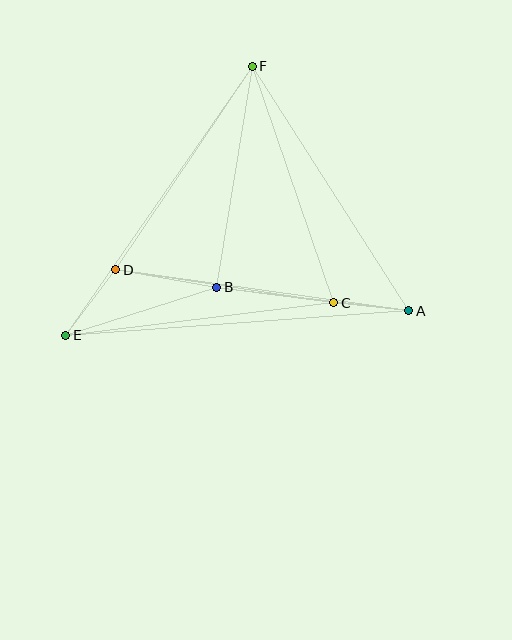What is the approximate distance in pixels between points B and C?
The distance between B and C is approximately 118 pixels.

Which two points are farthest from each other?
Points A and E are farthest from each other.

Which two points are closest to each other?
Points A and C are closest to each other.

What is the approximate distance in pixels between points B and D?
The distance between B and D is approximately 103 pixels.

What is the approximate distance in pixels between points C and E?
The distance between C and E is approximately 270 pixels.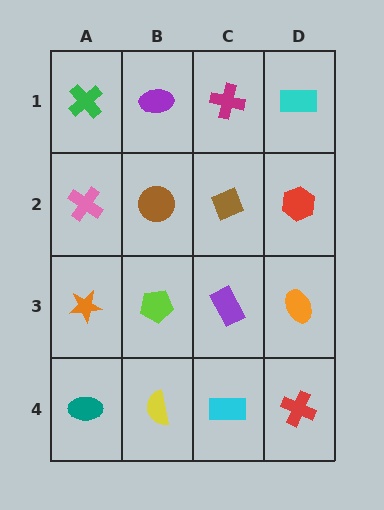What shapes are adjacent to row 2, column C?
A magenta cross (row 1, column C), a purple rectangle (row 3, column C), a brown circle (row 2, column B), a red hexagon (row 2, column D).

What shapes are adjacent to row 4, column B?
A lime pentagon (row 3, column B), a teal ellipse (row 4, column A), a cyan rectangle (row 4, column C).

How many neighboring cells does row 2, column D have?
3.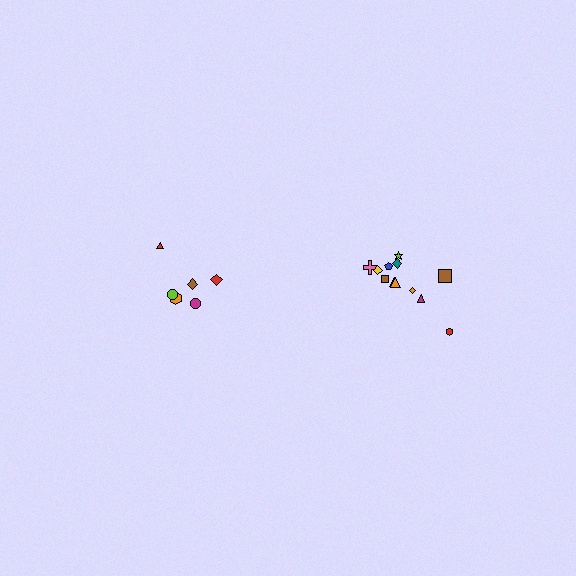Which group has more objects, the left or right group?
The right group.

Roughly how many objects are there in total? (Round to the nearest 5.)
Roughly 20 objects in total.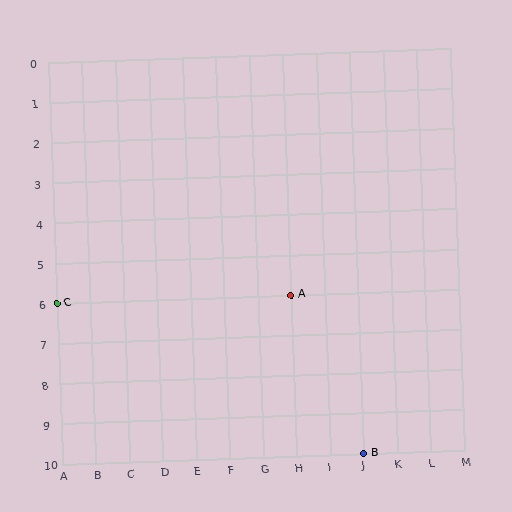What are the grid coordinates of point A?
Point A is at grid coordinates (H, 6).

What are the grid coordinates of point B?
Point B is at grid coordinates (J, 10).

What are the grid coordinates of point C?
Point C is at grid coordinates (A, 6).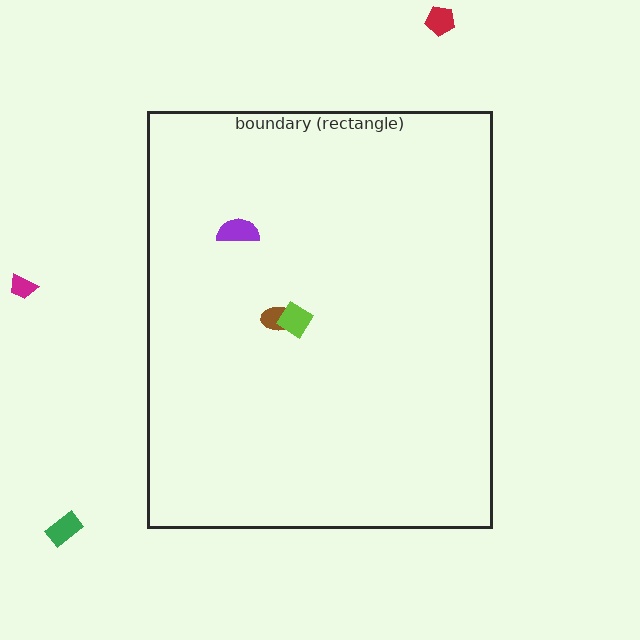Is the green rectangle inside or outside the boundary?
Outside.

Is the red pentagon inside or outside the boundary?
Outside.